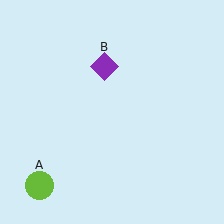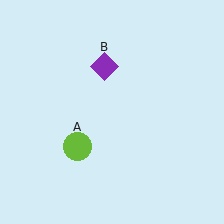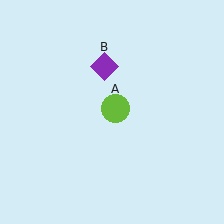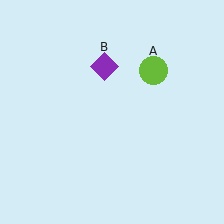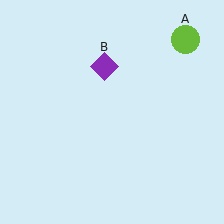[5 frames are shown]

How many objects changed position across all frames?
1 object changed position: lime circle (object A).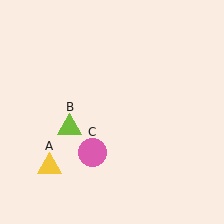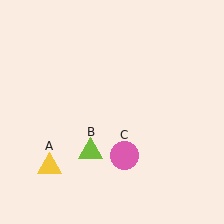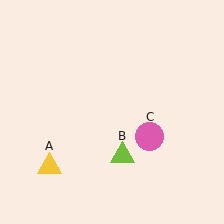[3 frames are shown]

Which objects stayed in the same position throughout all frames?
Yellow triangle (object A) remained stationary.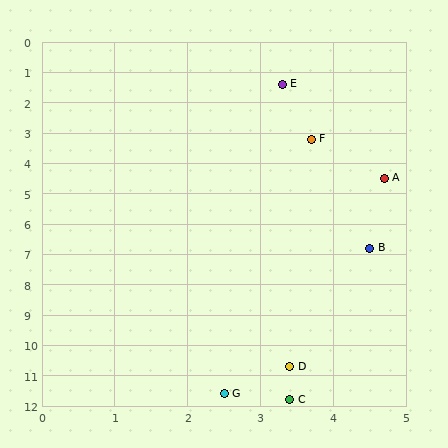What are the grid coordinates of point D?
Point D is at approximately (3.4, 10.7).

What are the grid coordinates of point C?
Point C is at approximately (3.4, 11.8).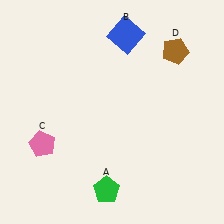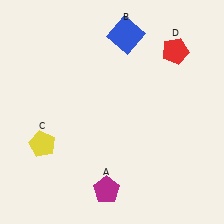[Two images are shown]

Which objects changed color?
A changed from green to magenta. C changed from pink to yellow. D changed from brown to red.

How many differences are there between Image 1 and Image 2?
There are 3 differences between the two images.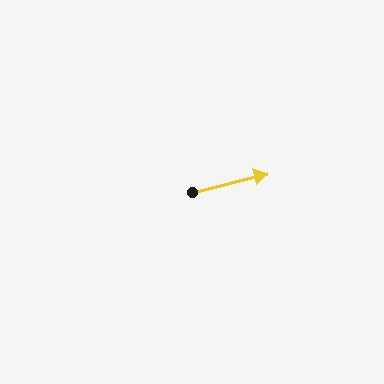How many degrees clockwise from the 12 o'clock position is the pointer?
Approximately 76 degrees.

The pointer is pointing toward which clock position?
Roughly 3 o'clock.